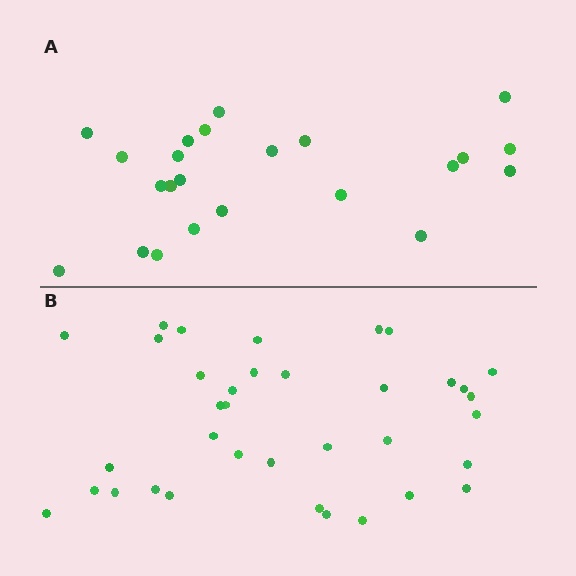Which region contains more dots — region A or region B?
Region B (the bottom region) has more dots.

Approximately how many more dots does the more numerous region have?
Region B has approximately 15 more dots than region A.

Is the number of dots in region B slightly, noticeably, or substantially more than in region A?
Region B has substantially more. The ratio is roughly 1.6 to 1.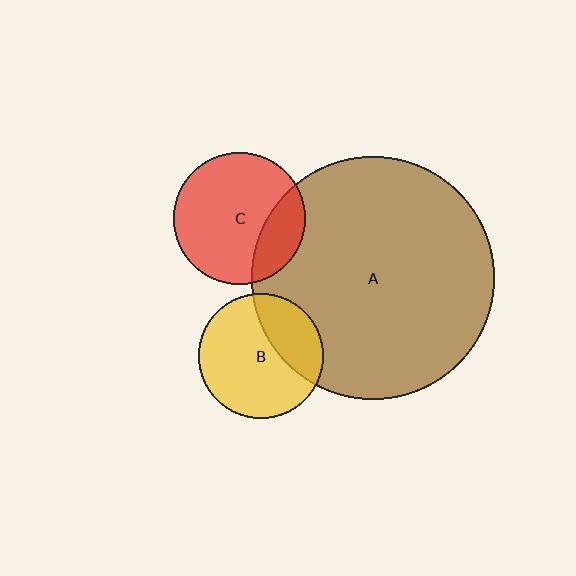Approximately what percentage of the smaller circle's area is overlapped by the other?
Approximately 25%.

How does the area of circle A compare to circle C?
Approximately 3.4 times.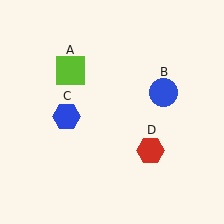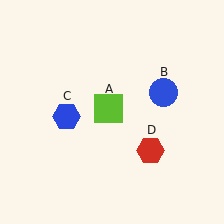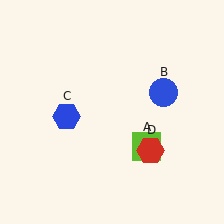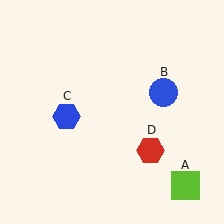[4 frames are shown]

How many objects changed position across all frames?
1 object changed position: lime square (object A).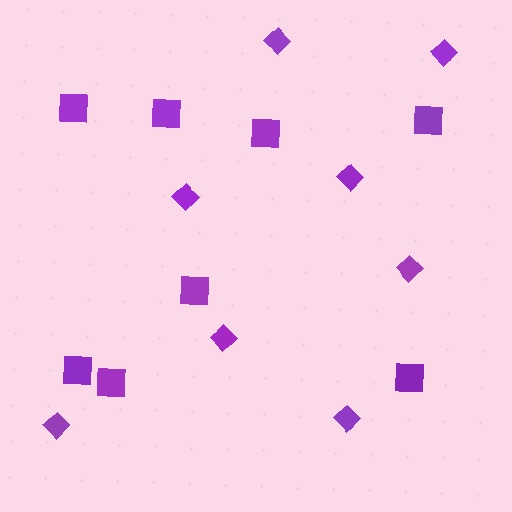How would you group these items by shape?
There are 2 groups: one group of squares (8) and one group of diamonds (8).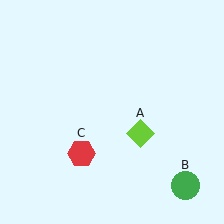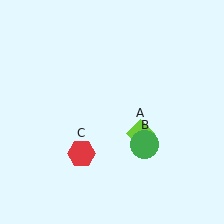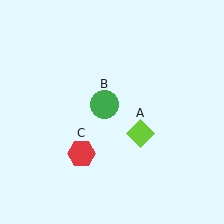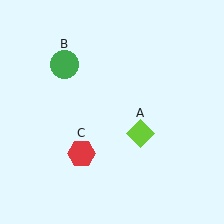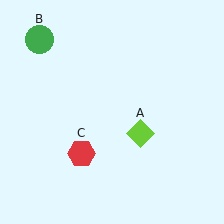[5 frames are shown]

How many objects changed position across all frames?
1 object changed position: green circle (object B).